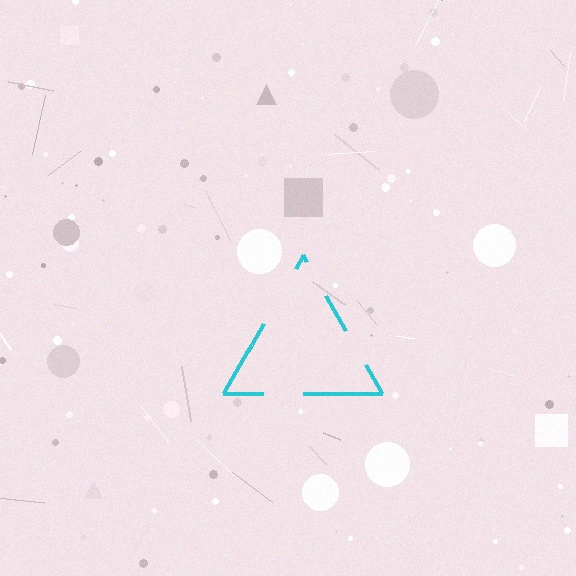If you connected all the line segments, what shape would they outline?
They would outline a triangle.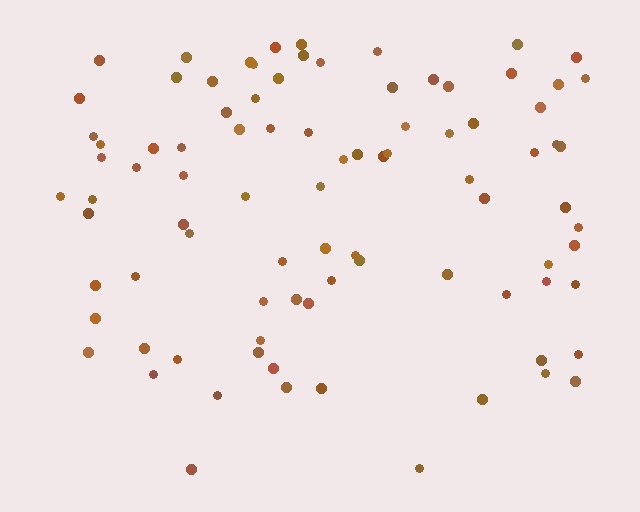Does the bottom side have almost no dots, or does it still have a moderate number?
Still a moderate number, just noticeably fewer than the top.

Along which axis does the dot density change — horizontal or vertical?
Vertical.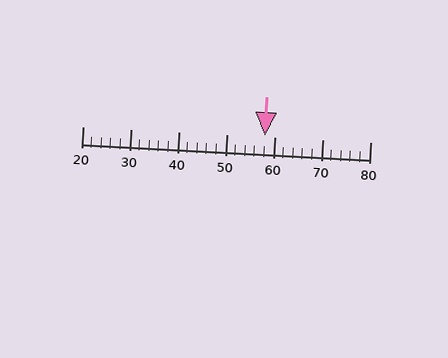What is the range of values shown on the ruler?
The ruler shows values from 20 to 80.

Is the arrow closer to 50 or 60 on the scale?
The arrow is closer to 60.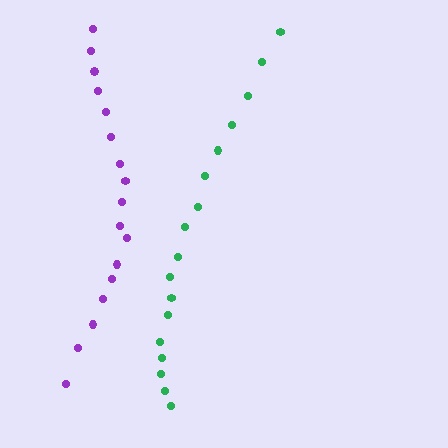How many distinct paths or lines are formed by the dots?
There are 2 distinct paths.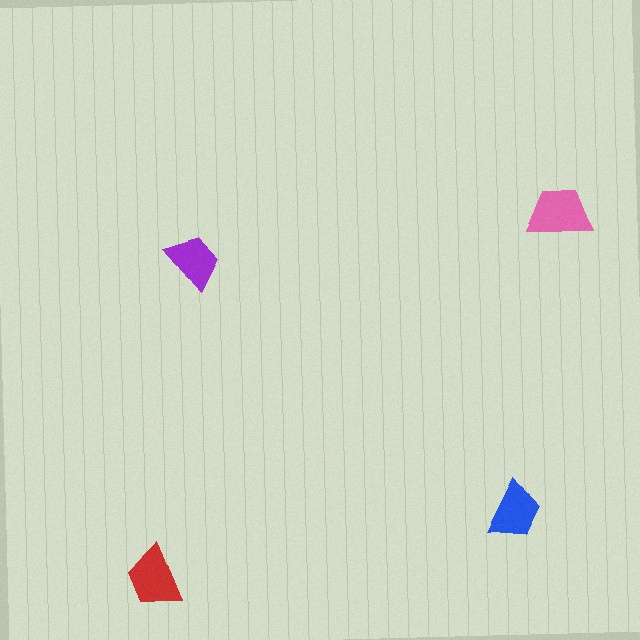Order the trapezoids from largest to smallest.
the pink one, the red one, the blue one, the purple one.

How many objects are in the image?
There are 4 objects in the image.